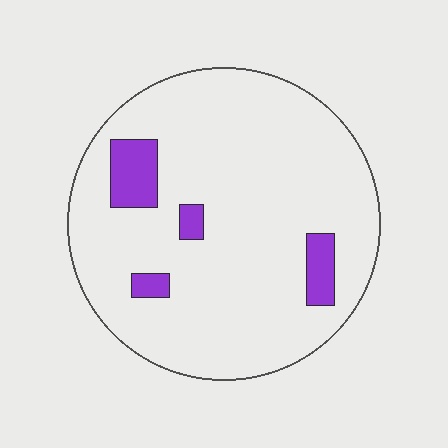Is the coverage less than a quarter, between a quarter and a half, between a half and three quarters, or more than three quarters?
Less than a quarter.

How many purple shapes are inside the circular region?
4.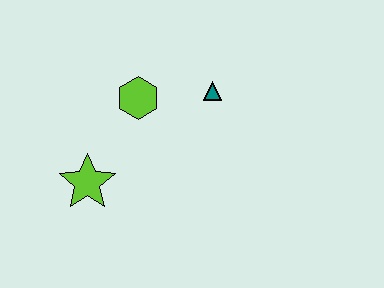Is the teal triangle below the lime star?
No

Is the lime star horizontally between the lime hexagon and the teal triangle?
No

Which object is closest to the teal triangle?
The lime hexagon is closest to the teal triangle.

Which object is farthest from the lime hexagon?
The lime star is farthest from the lime hexagon.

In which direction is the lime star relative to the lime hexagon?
The lime star is below the lime hexagon.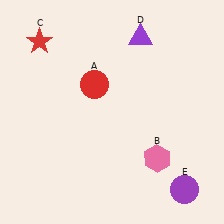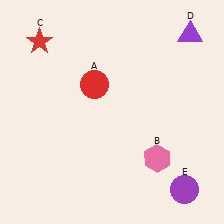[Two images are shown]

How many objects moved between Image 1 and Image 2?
1 object moved between the two images.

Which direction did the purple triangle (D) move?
The purple triangle (D) moved right.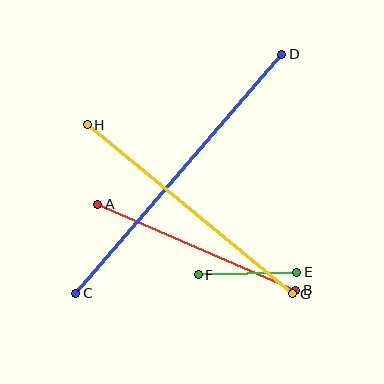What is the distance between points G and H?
The distance is approximately 266 pixels.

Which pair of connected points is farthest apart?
Points C and D are farthest apart.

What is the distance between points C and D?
The distance is approximately 315 pixels.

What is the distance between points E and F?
The distance is approximately 99 pixels.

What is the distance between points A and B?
The distance is approximately 216 pixels.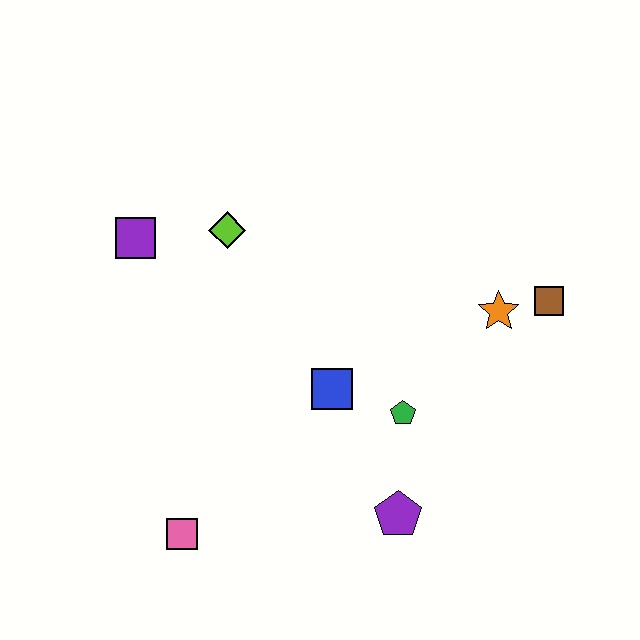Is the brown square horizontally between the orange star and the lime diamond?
No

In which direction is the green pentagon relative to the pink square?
The green pentagon is to the right of the pink square.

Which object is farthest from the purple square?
The brown square is farthest from the purple square.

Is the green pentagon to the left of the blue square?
No